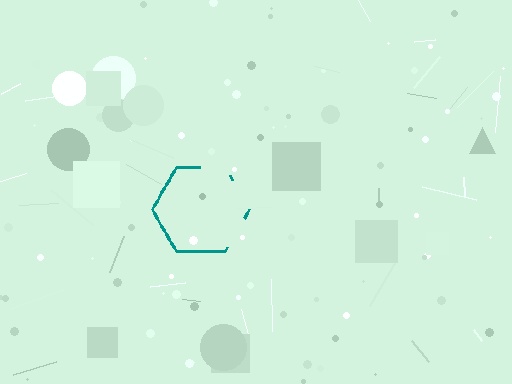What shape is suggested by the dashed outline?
The dashed outline suggests a hexagon.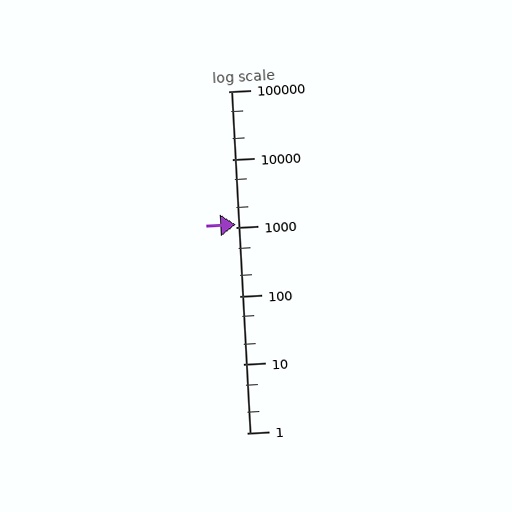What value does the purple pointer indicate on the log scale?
The pointer indicates approximately 1100.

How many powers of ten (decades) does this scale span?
The scale spans 5 decades, from 1 to 100000.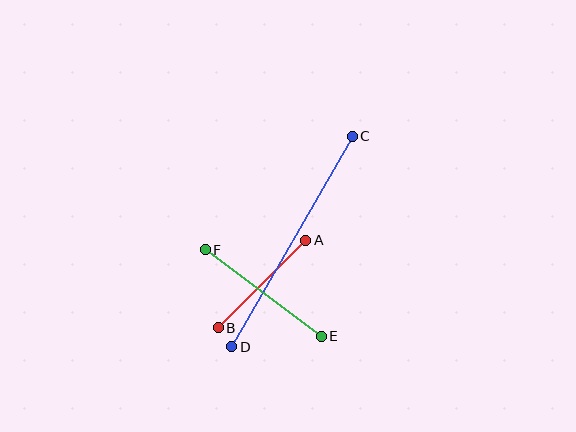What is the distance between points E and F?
The distance is approximately 145 pixels.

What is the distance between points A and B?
The distance is approximately 123 pixels.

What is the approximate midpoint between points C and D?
The midpoint is at approximately (292, 242) pixels.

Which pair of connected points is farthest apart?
Points C and D are farthest apart.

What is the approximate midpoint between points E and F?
The midpoint is at approximately (263, 293) pixels.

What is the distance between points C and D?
The distance is approximately 242 pixels.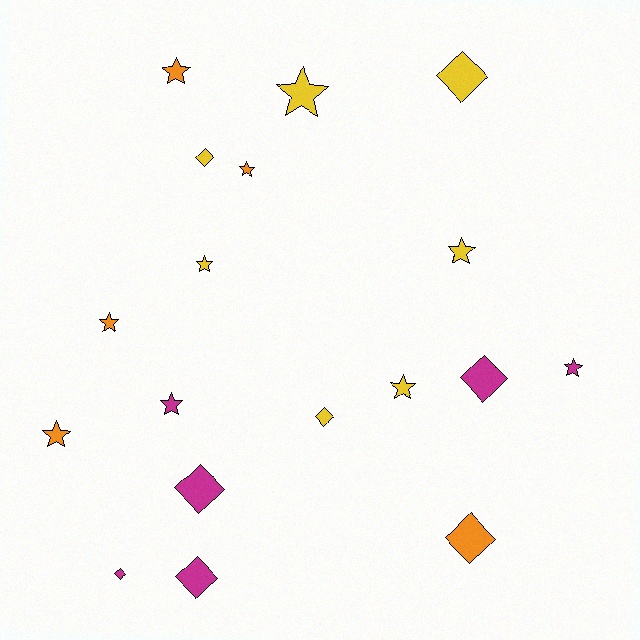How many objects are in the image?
There are 18 objects.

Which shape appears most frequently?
Star, with 10 objects.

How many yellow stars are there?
There are 4 yellow stars.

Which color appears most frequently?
Yellow, with 7 objects.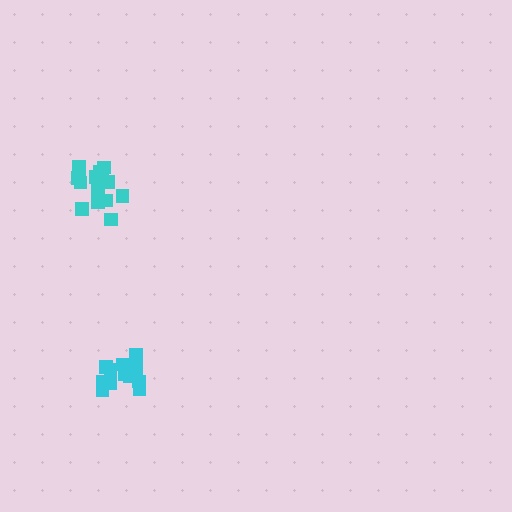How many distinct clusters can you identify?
There are 2 distinct clusters.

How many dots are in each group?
Group 1: 17 dots, Group 2: 14 dots (31 total).